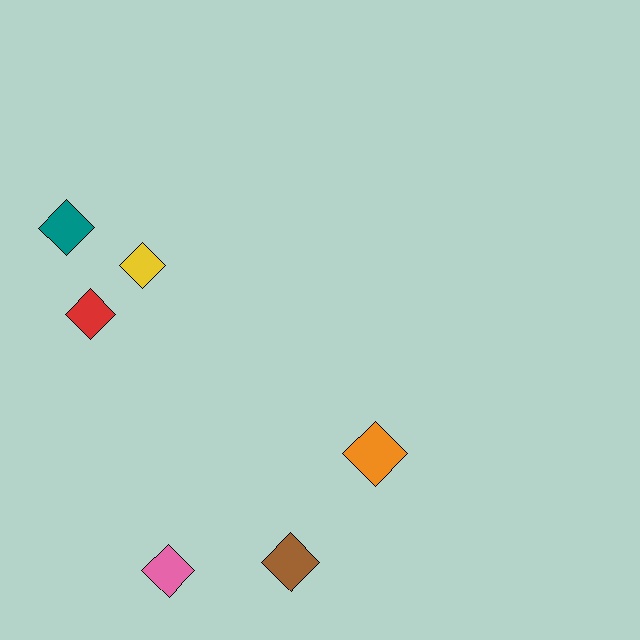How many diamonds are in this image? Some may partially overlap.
There are 6 diamonds.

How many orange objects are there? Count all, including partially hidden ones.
There is 1 orange object.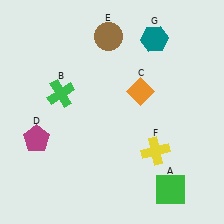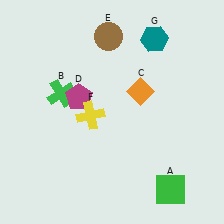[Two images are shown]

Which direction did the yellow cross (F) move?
The yellow cross (F) moved left.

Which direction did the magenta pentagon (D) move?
The magenta pentagon (D) moved right.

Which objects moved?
The objects that moved are: the magenta pentagon (D), the yellow cross (F).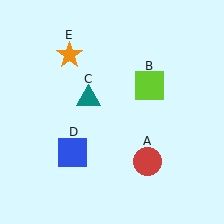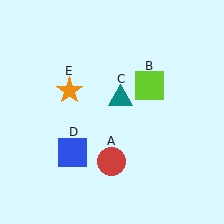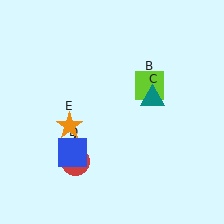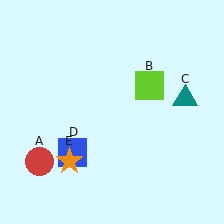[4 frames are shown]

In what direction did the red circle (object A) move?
The red circle (object A) moved left.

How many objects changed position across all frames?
3 objects changed position: red circle (object A), teal triangle (object C), orange star (object E).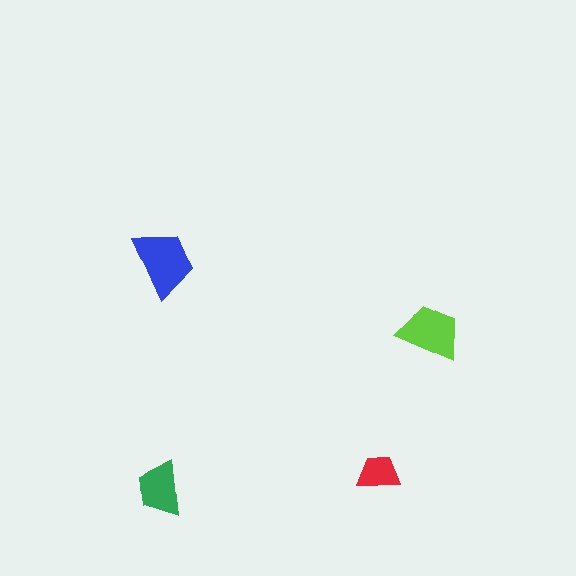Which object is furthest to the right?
The lime trapezoid is rightmost.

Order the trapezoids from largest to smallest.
the blue one, the lime one, the green one, the red one.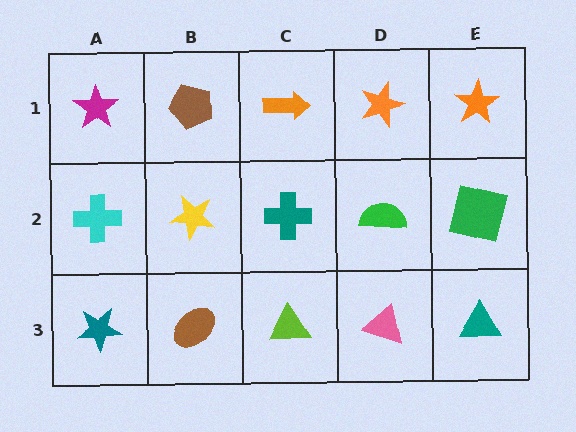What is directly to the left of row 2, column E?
A green semicircle.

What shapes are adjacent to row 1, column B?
A yellow star (row 2, column B), a magenta star (row 1, column A), an orange arrow (row 1, column C).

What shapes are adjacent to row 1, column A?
A cyan cross (row 2, column A), a brown pentagon (row 1, column B).